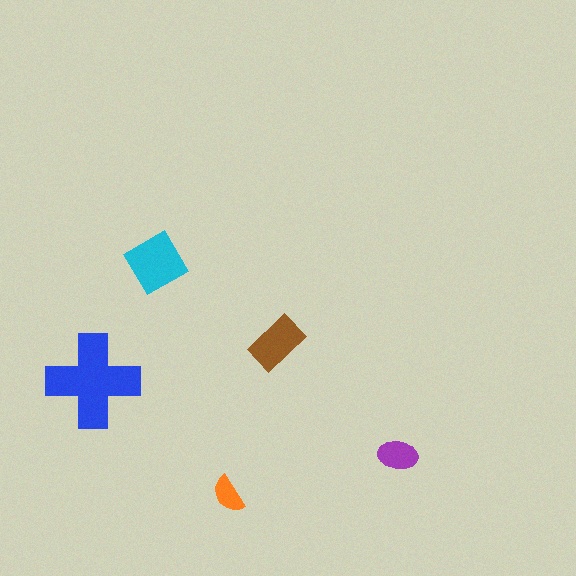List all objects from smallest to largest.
The orange semicircle, the purple ellipse, the brown rectangle, the cyan diamond, the blue cross.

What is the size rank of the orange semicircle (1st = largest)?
5th.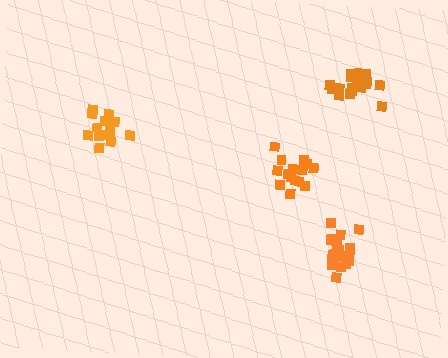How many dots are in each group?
Group 1: 18 dots, Group 2: 15 dots, Group 3: 16 dots, Group 4: 21 dots (70 total).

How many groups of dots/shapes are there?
There are 4 groups.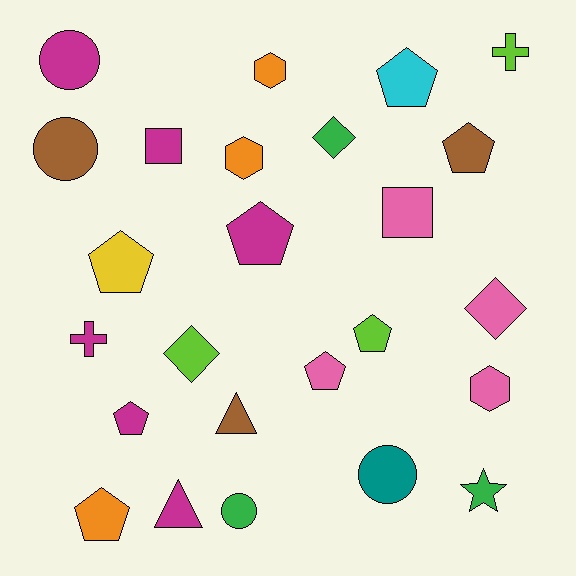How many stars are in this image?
There is 1 star.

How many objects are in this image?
There are 25 objects.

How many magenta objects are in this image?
There are 6 magenta objects.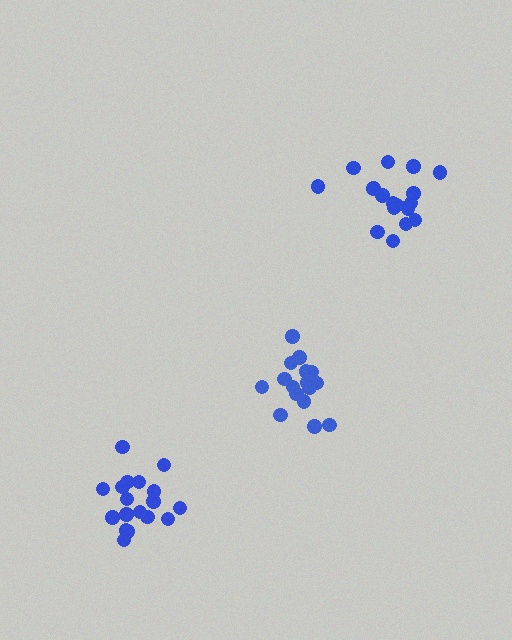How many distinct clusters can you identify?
There are 3 distinct clusters.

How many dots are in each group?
Group 1: 18 dots, Group 2: 18 dots, Group 3: 16 dots (52 total).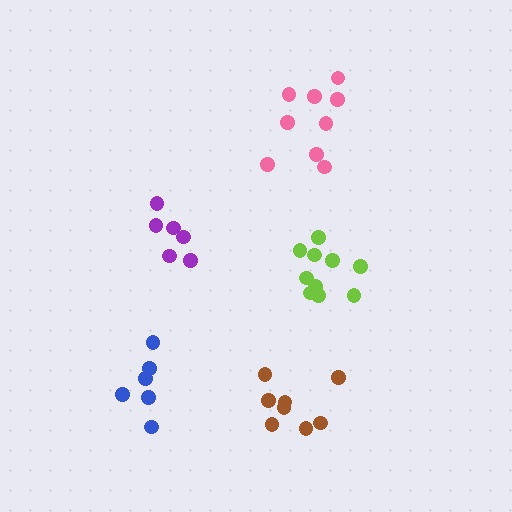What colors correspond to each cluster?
The clusters are colored: purple, brown, pink, blue, lime.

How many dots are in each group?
Group 1: 6 dots, Group 2: 8 dots, Group 3: 9 dots, Group 4: 6 dots, Group 5: 10 dots (39 total).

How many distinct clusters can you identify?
There are 5 distinct clusters.